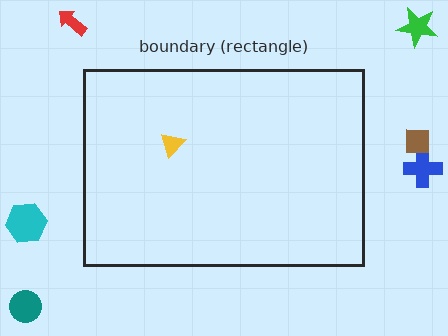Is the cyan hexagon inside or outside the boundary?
Outside.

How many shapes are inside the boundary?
1 inside, 6 outside.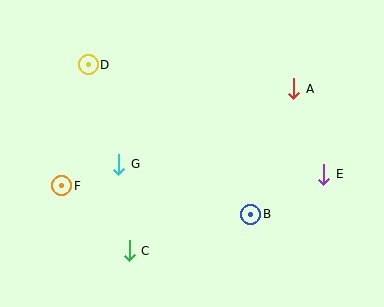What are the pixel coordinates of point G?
Point G is at (119, 164).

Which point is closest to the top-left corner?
Point D is closest to the top-left corner.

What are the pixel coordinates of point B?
Point B is at (251, 214).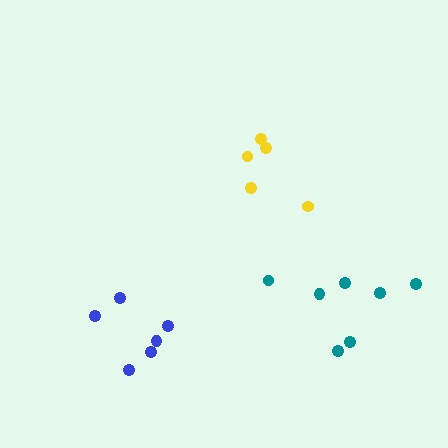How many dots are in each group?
Group 1: 6 dots, Group 2: 5 dots, Group 3: 7 dots (18 total).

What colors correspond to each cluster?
The clusters are colored: blue, yellow, teal.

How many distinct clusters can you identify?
There are 3 distinct clusters.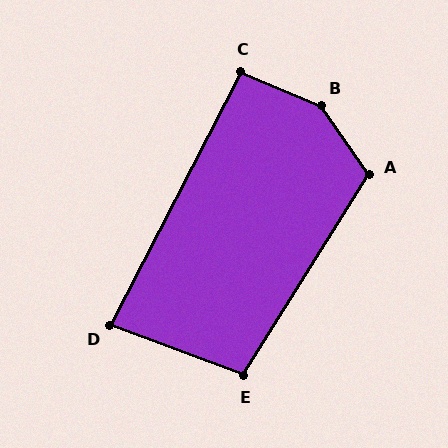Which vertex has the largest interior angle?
B, at approximately 148 degrees.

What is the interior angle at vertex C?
Approximately 95 degrees (approximately right).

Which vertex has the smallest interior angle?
D, at approximately 83 degrees.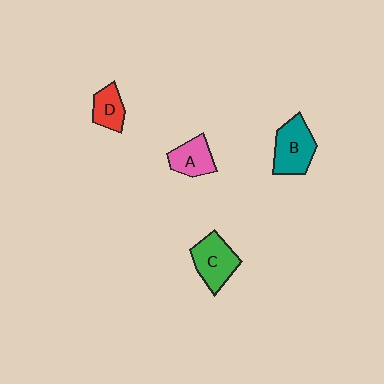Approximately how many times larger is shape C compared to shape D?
Approximately 1.6 times.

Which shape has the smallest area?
Shape D (red).